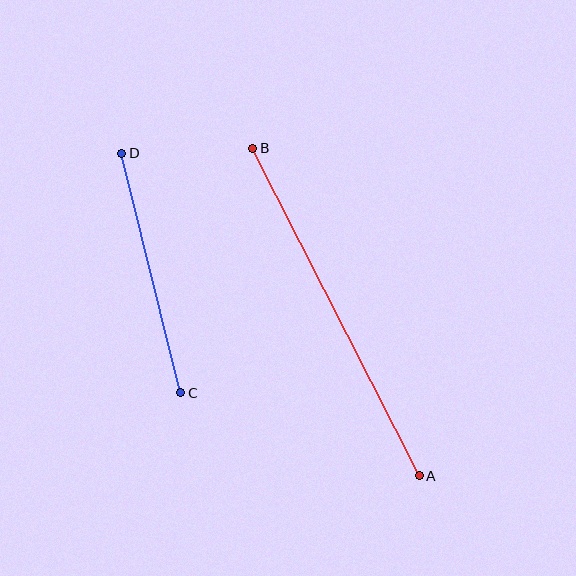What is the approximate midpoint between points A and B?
The midpoint is at approximately (336, 312) pixels.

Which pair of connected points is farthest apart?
Points A and B are farthest apart.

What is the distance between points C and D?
The distance is approximately 247 pixels.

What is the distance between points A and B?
The distance is approximately 367 pixels.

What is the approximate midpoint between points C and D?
The midpoint is at approximately (151, 273) pixels.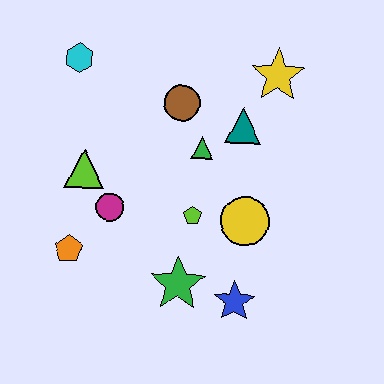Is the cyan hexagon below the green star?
No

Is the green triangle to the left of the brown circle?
No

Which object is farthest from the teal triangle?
The orange pentagon is farthest from the teal triangle.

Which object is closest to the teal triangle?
The green triangle is closest to the teal triangle.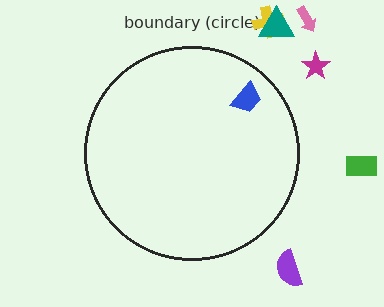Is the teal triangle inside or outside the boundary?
Outside.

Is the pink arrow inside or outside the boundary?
Outside.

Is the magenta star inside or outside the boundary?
Outside.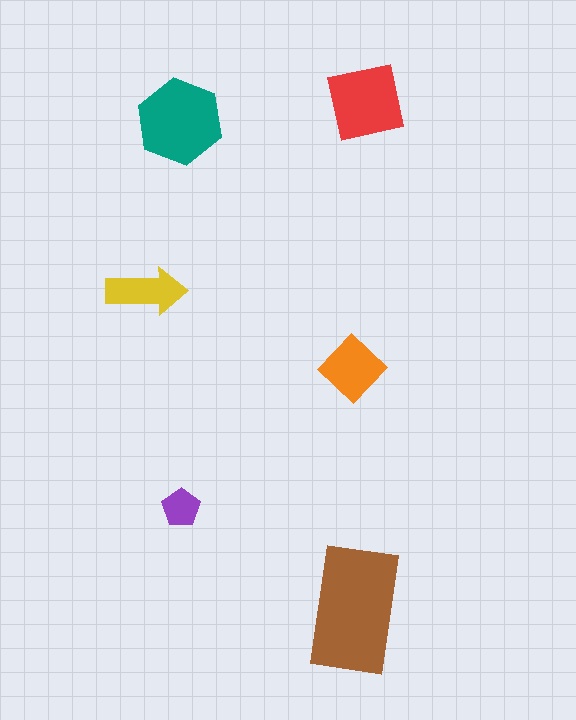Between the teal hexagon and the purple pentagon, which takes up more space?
The teal hexagon.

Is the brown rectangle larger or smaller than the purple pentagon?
Larger.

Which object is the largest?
The brown rectangle.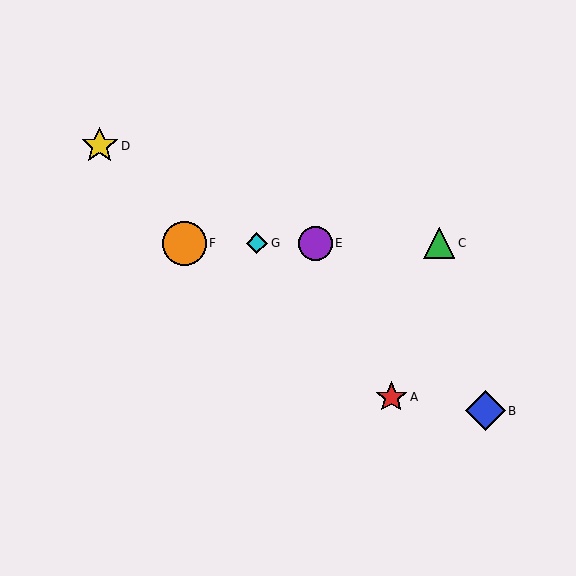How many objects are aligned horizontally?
4 objects (C, E, F, G) are aligned horizontally.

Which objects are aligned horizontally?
Objects C, E, F, G are aligned horizontally.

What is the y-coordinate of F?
Object F is at y≈243.